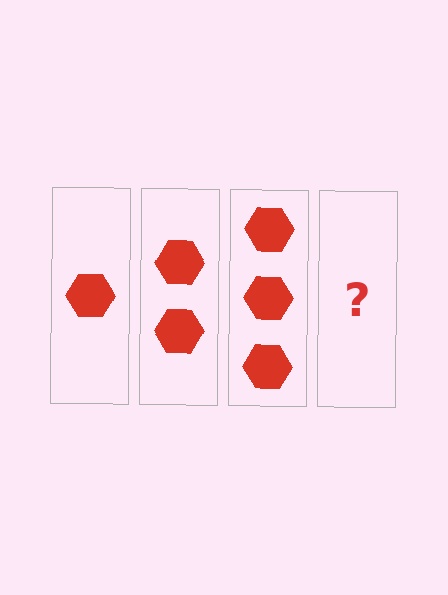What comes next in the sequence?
The next element should be 4 hexagons.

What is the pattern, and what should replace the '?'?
The pattern is that each step adds one more hexagon. The '?' should be 4 hexagons.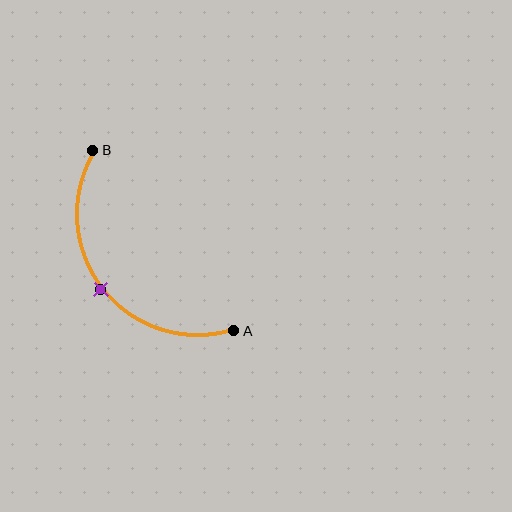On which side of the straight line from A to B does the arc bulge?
The arc bulges below and to the left of the straight line connecting A and B.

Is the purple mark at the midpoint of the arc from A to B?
Yes. The purple mark lies on the arc at equal arc-length from both A and B — it is the arc midpoint.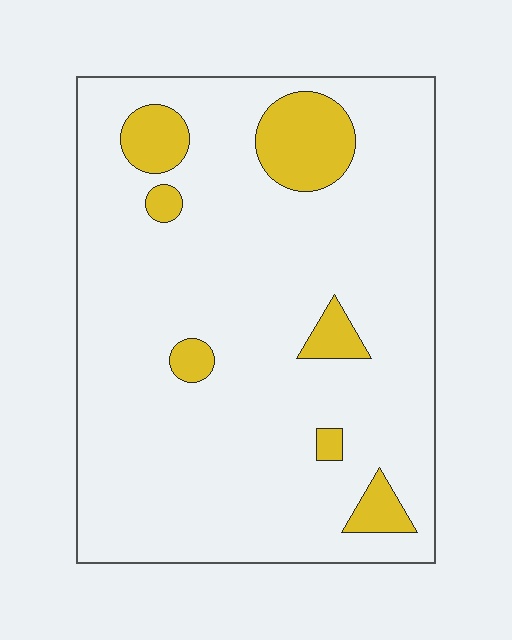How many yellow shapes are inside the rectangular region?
7.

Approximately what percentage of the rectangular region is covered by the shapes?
Approximately 10%.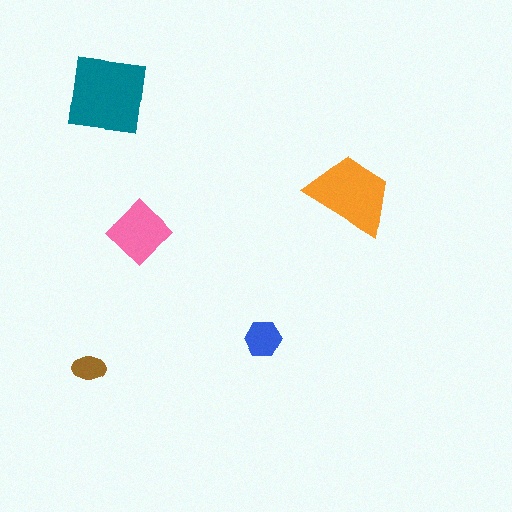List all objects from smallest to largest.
The brown ellipse, the blue hexagon, the pink diamond, the orange trapezoid, the teal square.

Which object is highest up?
The teal square is topmost.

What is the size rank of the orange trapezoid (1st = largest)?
2nd.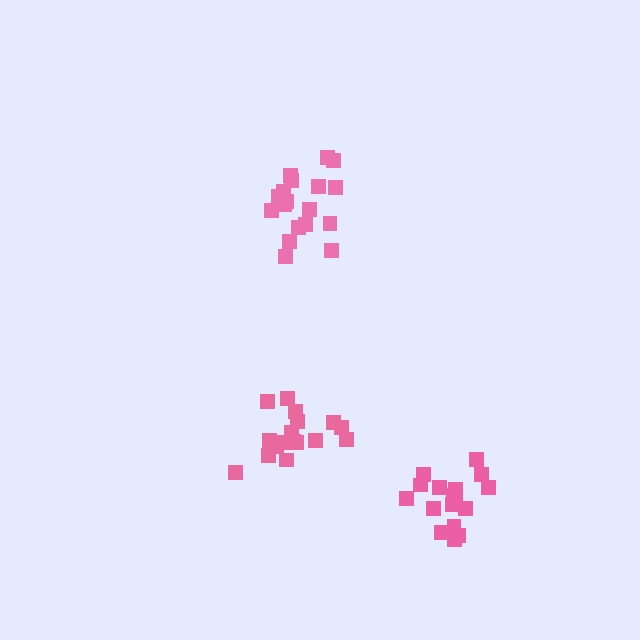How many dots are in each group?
Group 1: 17 dots, Group 2: 18 dots, Group 3: 17 dots (52 total).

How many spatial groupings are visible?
There are 3 spatial groupings.